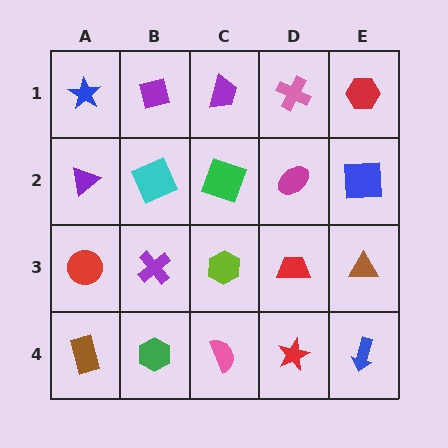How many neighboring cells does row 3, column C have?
4.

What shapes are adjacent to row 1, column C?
A green square (row 2, column C), a purple square (row 1, column B), a pink cross (row 1, column D).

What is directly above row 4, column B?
A purple cross.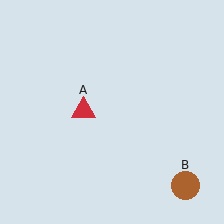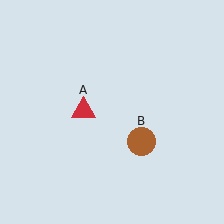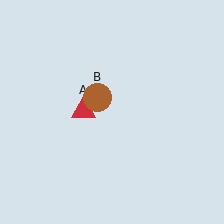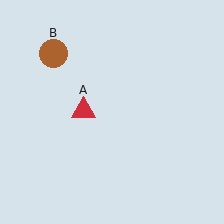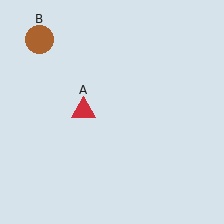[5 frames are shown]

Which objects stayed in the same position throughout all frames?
Red triangle (object A) remained stationary.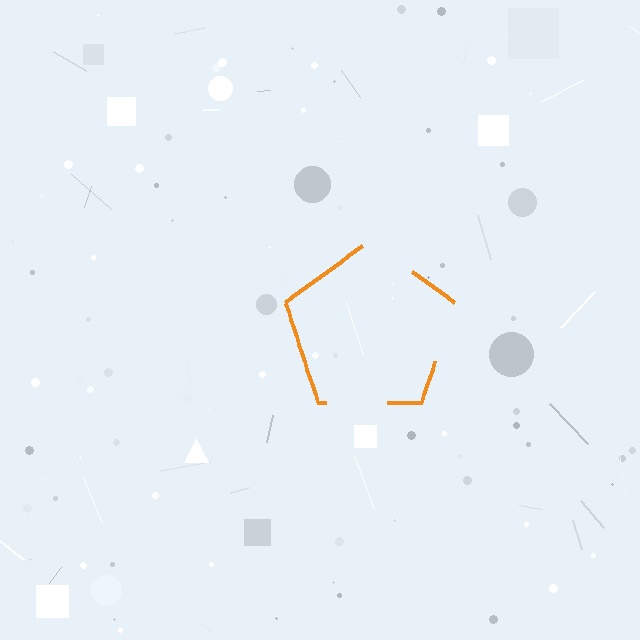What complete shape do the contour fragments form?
The contour fragments form a pentagon.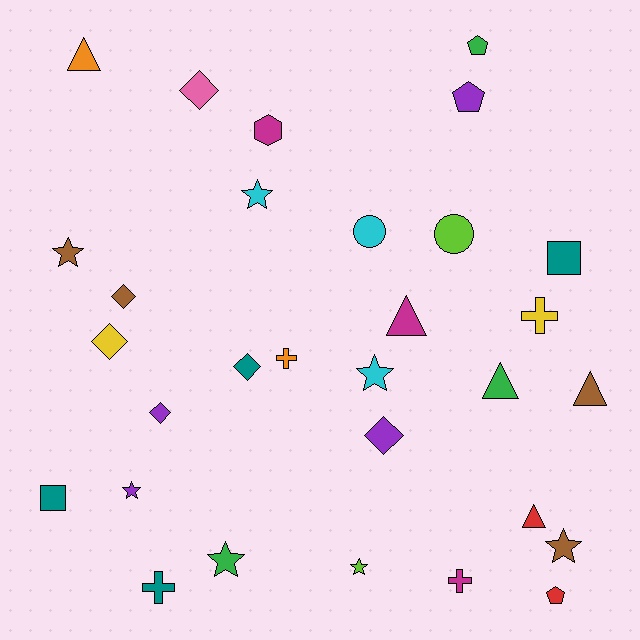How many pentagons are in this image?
There are 3 pentagons.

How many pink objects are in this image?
There is 1 pink object.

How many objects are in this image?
There are 30 objects.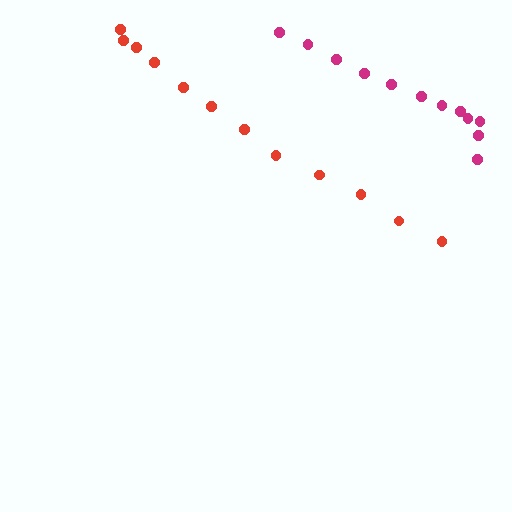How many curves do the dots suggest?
There are 2 distinct paths.